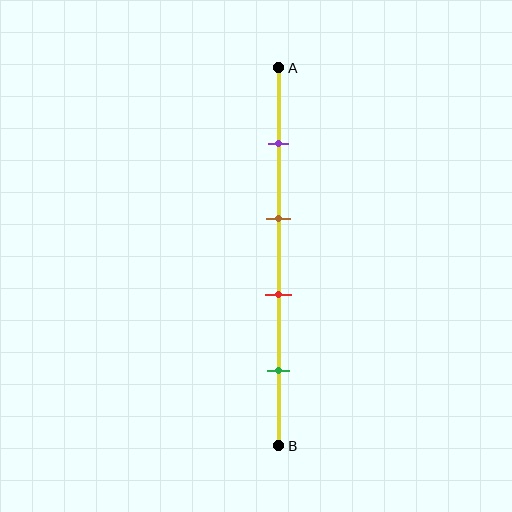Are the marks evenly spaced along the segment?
Yes, the marks are approximately evenly spaced.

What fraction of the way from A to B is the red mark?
The red mark is approximately 60% (0.6) of the way from A to B.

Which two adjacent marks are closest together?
The brown and red marks are the closest adjacent pair.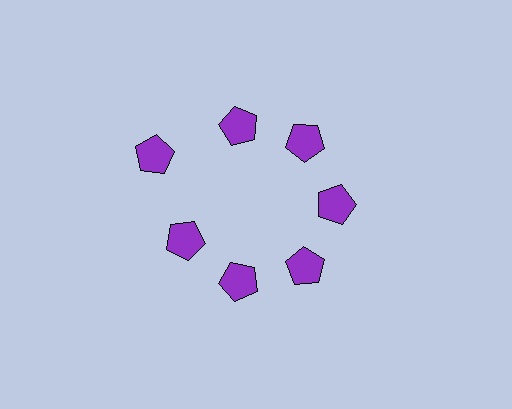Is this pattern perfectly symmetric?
No. The 7 purple pentagons are arranged in a ring, but one element near the 10 o'clock position is pushed outward from the center, breaking the 7-fold rotational symmetry.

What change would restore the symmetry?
The symmetry would be restored by moving it inward, back onto the ring so that all 7 pentagons sit at equal angles and equal distance from the center.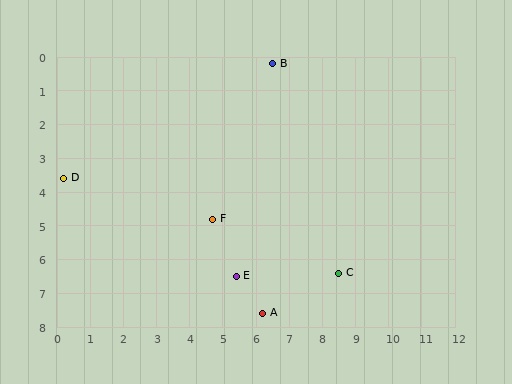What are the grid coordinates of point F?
Point F is at approximately (4.7, 4.8).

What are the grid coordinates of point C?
Point C is at approximately (8.5, 6.4).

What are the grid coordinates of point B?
Point B is at approximately (6.5, 0.2).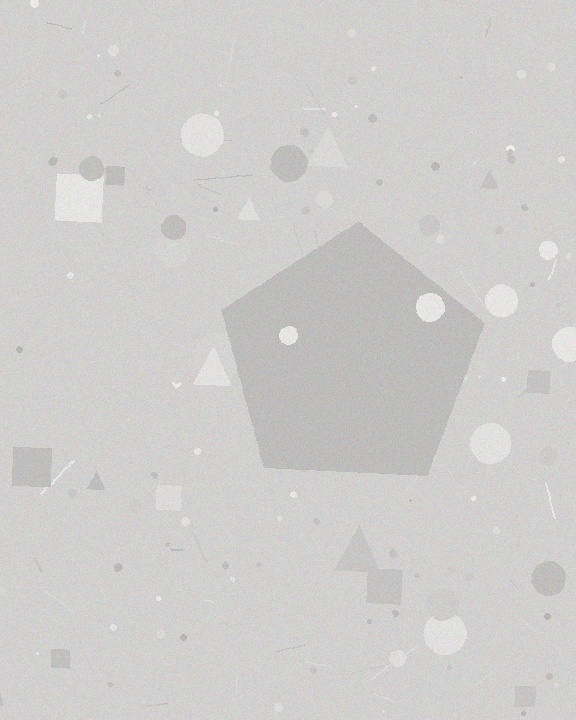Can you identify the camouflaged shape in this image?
The camouflaged shape is a pentagon.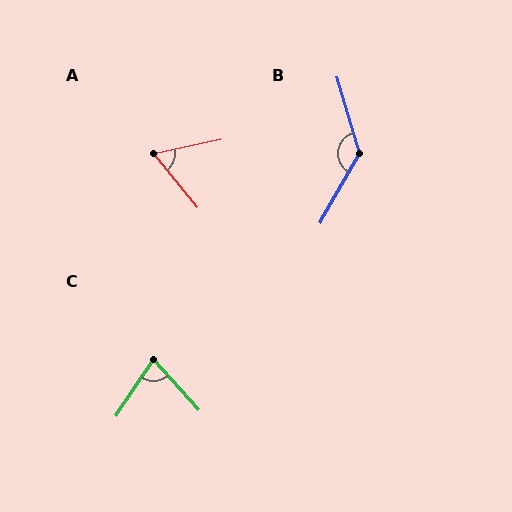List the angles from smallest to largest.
A (63°), C (76°), B (134°).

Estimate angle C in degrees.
Approximately 76 degrees.